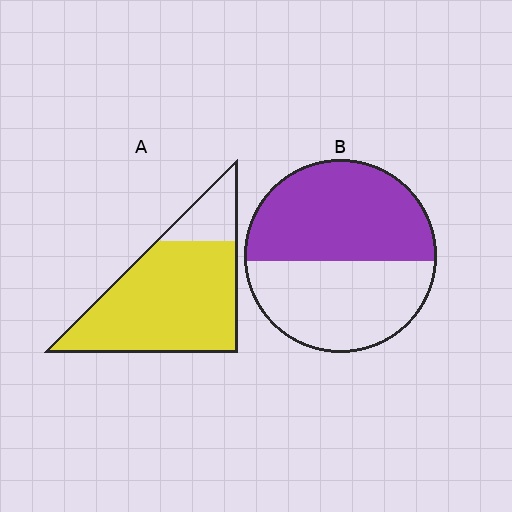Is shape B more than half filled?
Roughly half.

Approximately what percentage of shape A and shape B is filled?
A is approximately 80% and B is approximately 55%.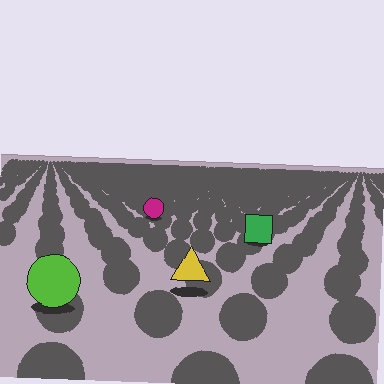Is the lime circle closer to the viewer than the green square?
Yes. The lime circle is closer — you can tell from the texture gradient: the ground texture is coarser near it.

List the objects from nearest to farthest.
From nearest to farthest: the lime circle, the yellow triangle, the green square, the magenta circle.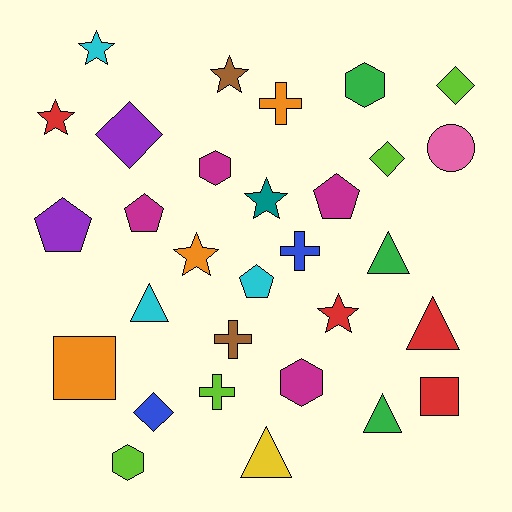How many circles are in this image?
There is 1 circle.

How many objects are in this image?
There are 30 objects.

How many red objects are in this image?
There are 4 red objects.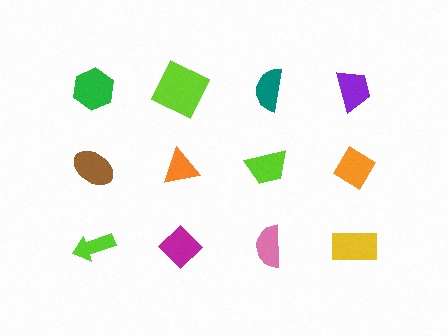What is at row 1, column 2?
A lime square.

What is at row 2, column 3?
A lime trapezoid.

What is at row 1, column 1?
A green hexagon.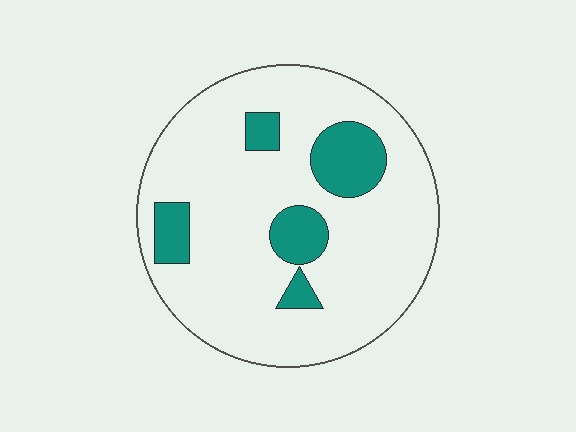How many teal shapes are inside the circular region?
5.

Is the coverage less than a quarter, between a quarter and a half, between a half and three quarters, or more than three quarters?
Less than a quarter.